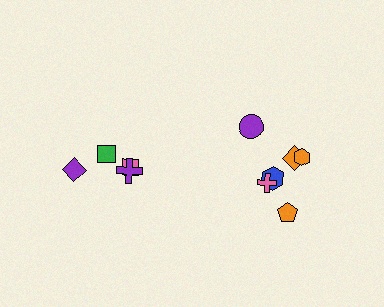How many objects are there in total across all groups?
There are 10 objects.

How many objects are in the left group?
There are 4 objects.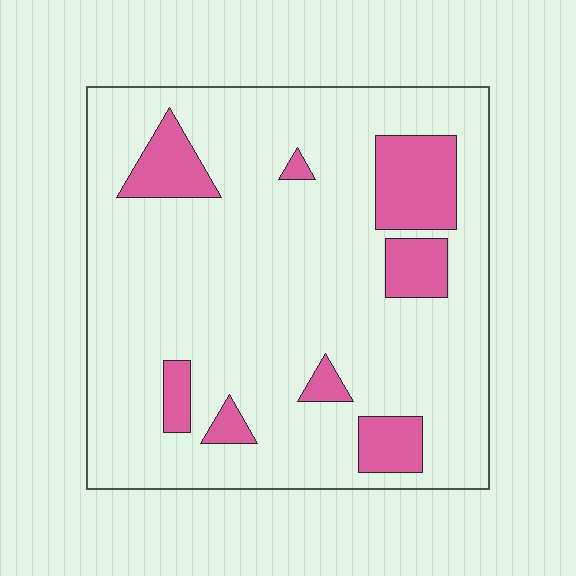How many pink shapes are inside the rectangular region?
8.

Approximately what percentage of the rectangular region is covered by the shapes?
Approximately 15%.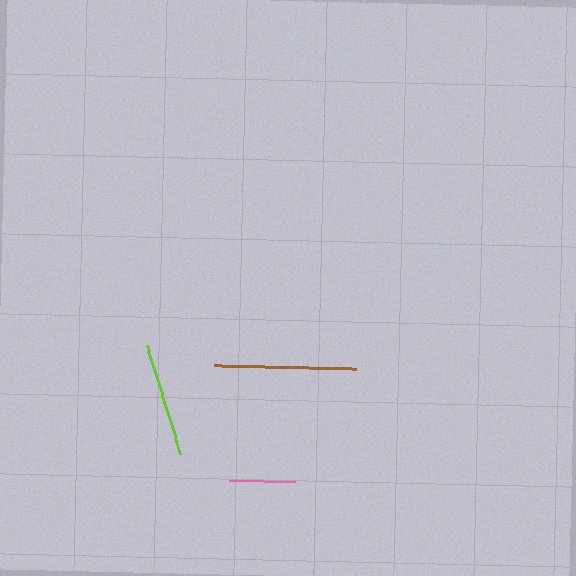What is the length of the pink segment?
The pink segment is approximately 66 pixels long.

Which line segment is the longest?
The brown line is the longest at approximately 142 pixels.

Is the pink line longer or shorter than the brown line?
The brown line is longer than the pink line.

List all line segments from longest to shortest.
From longest to shortest: brown, lime, pink.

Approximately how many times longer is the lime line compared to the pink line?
The lime line is approximately 1.7 times the length of the pink line.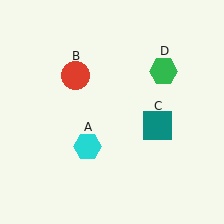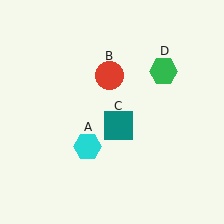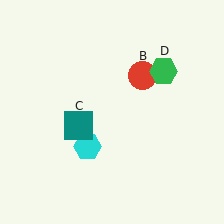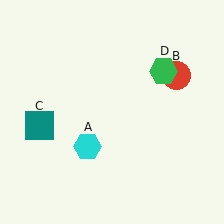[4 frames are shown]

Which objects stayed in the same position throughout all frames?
Cyan hexagon (object A) and green hexagon (object D) remained stationary.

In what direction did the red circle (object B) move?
The red circle (object B) moved right.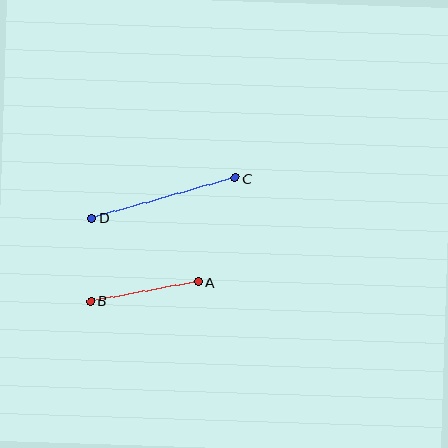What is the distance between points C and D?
The distance is approximately 149 pixels.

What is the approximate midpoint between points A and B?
The midpoint is at approximately (145, 292) pixels.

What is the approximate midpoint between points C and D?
The midpoint is at approximately (163, 198) pixels.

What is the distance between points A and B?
The distance is approximately 109 pixels.